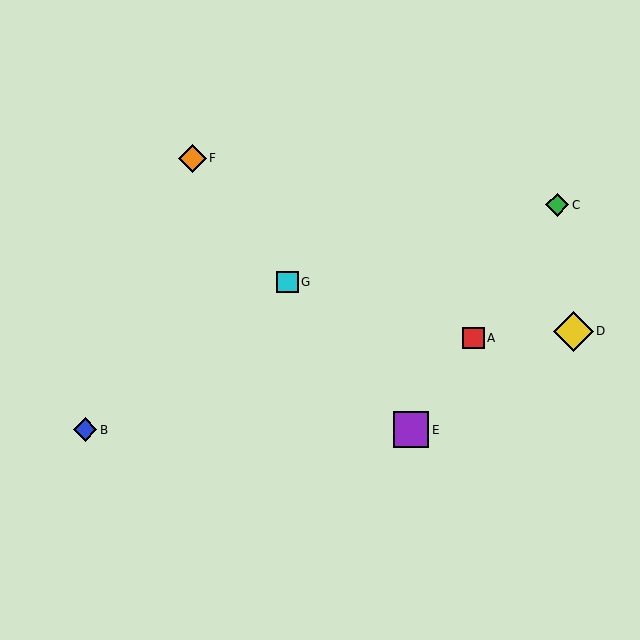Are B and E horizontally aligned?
Yes, both are at y≈430.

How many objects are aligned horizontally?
2 objects (B, E) are aligned horizontally.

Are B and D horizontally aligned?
No, B is at y≈430 and D is at y≈331.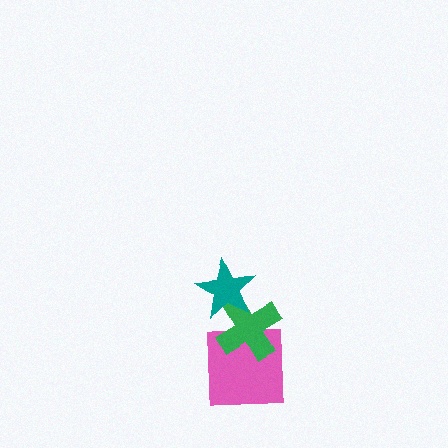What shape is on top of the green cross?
The teal star is on top of the green cross.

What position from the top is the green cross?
The green cross is 2nd from the top.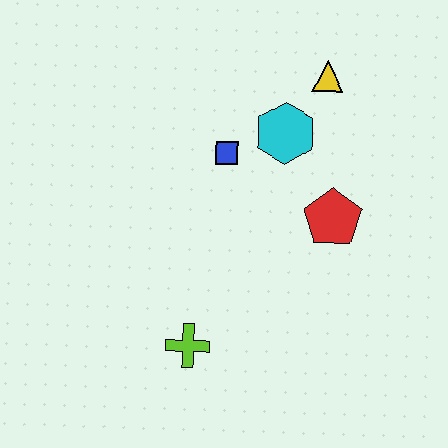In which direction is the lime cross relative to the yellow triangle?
The lime cross is below the yellow triangle.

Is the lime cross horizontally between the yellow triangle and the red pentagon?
No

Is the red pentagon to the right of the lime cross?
Yes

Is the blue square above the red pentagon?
Yes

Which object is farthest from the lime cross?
The yellow triangle is farthest from the lime cross.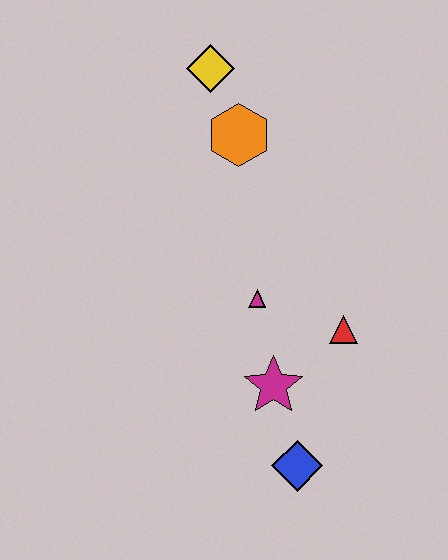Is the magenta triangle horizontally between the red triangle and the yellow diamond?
Yes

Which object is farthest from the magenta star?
The yellow diamond is farthest from the magenta star.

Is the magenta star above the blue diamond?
Yes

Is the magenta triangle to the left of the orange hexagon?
No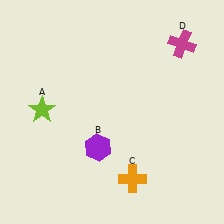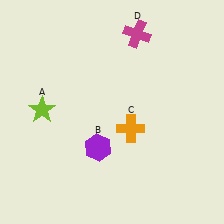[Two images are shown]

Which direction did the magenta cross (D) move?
The magenta cross (D) moved left.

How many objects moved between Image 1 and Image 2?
2 objects moved between the two images.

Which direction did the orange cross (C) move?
The orange cross (C) moved up.